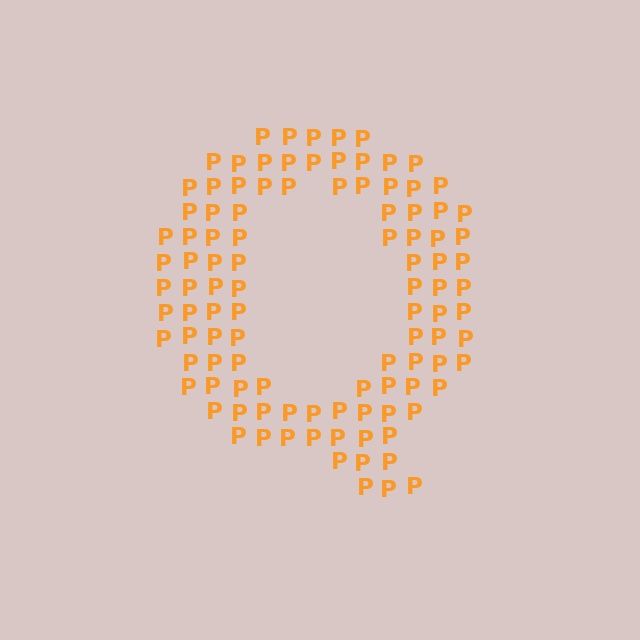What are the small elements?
The small elements are letter P's.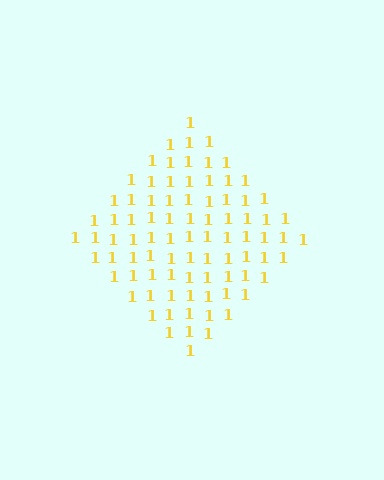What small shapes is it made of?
It is made of small digit 1's.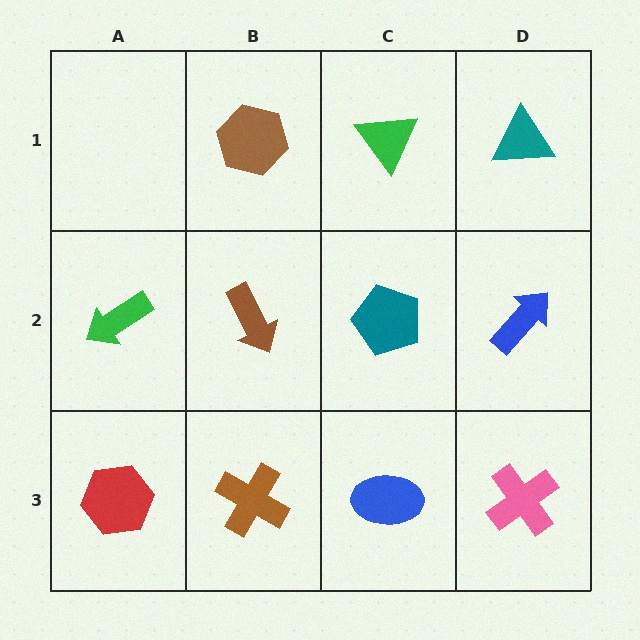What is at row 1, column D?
A teal triangle.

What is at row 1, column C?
A green triangle.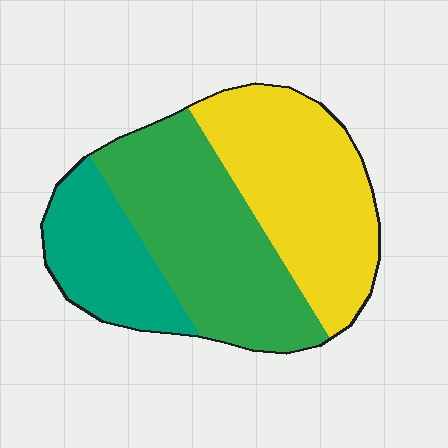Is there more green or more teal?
Green.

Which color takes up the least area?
Teal, at roughly 20%.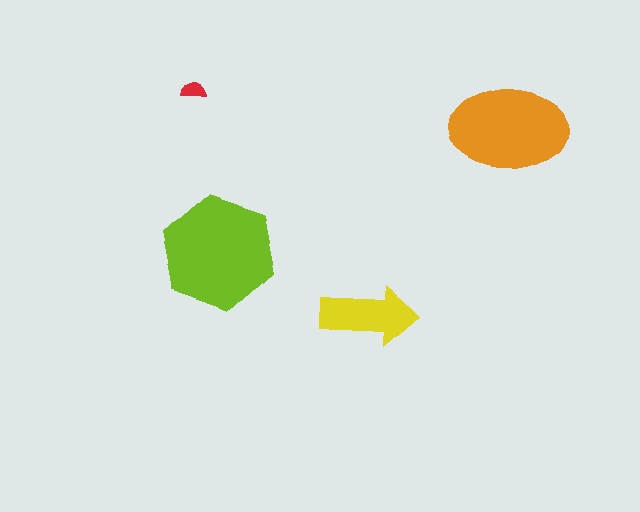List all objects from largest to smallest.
The lime hexagon, the orange ellipse, the yellow arrow, the red semicircle.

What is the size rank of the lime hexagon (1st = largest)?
1st.